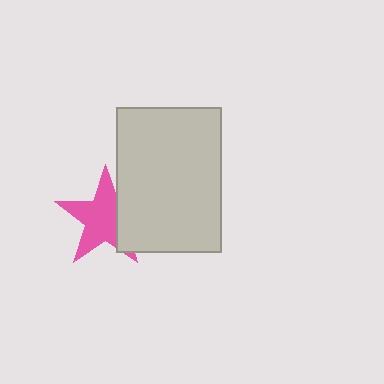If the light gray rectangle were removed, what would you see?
You would see the complete pink star.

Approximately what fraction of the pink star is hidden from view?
Roughly 30% of the pink star is hidden behind the light gray rectangle.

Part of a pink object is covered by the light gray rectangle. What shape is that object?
It is a star.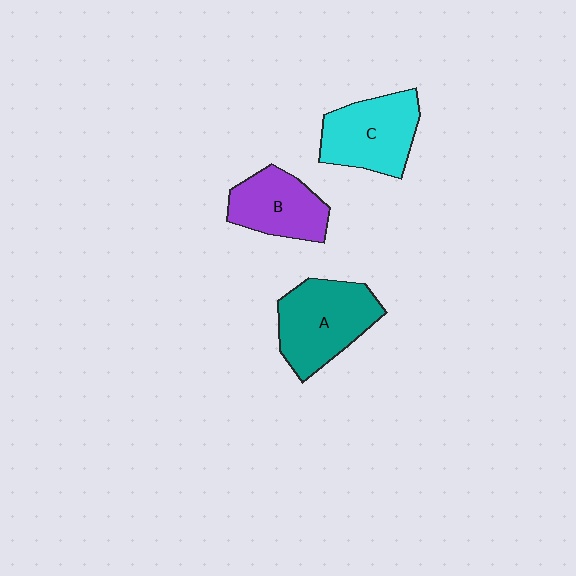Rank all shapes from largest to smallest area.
From largest to smallest: A (teal), C (cyan), B (purple).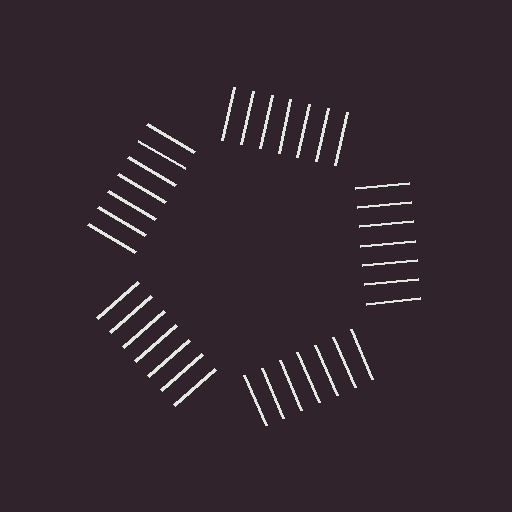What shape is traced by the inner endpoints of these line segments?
An illusory pentagon — the line segments terminate on its edges but no continuous stroke is drawn.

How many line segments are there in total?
35 — 7 along each of the 5 edges.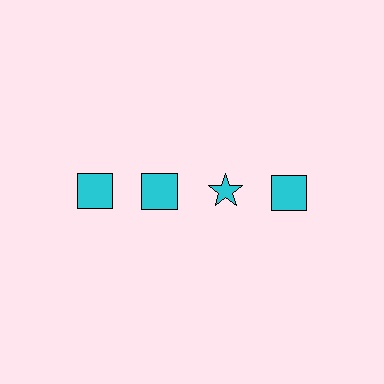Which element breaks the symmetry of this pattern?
The cyan star in the top row, center column breaks the symmetry. All other shapes are cyan squares.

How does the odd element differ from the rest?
It has a different shape: star instead of square.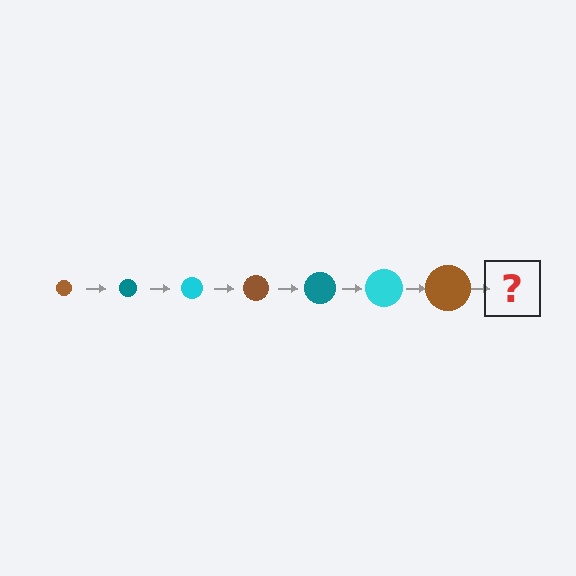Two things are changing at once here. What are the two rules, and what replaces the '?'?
The two rules are that the circle grows larger each step and the color cycles through brown, teal, and cyan. The '?' should be a teal circle, larger than the previous one.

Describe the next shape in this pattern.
It should be a teal circle, larger than the previous one.